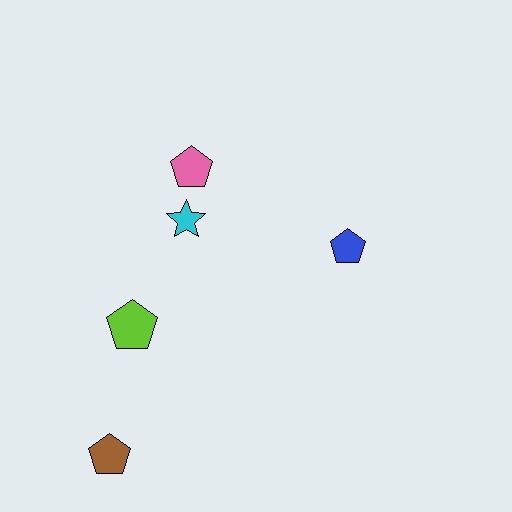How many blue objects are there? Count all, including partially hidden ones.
There is 1 blue object.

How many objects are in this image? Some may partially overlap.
There are 5 objects.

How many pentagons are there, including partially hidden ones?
There are 4 pentagons.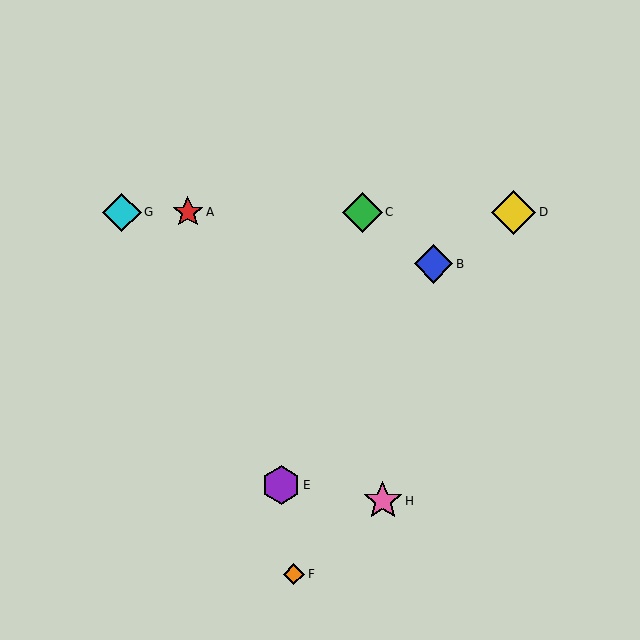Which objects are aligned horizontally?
Objects A, C, D, G are aligned horizontally.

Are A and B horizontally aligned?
No, A is at y≈212 and B is at y≈264.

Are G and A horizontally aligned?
Yes, both are at y≈212.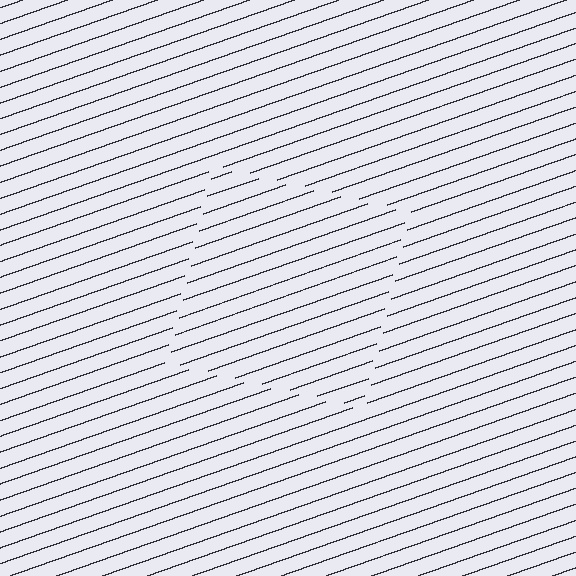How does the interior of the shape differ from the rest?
The interior of the shape contains the same grating, shifted by half a period — the contour is defined by the phase discontinuity where line-ends from the inner and outer gratings abut.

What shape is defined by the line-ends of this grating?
An illusory square. The interior of the shape contains the same grating, shifted by half a period — the contour is defined by the phase discontinuity where line-ends from the inner and outer gratings abut.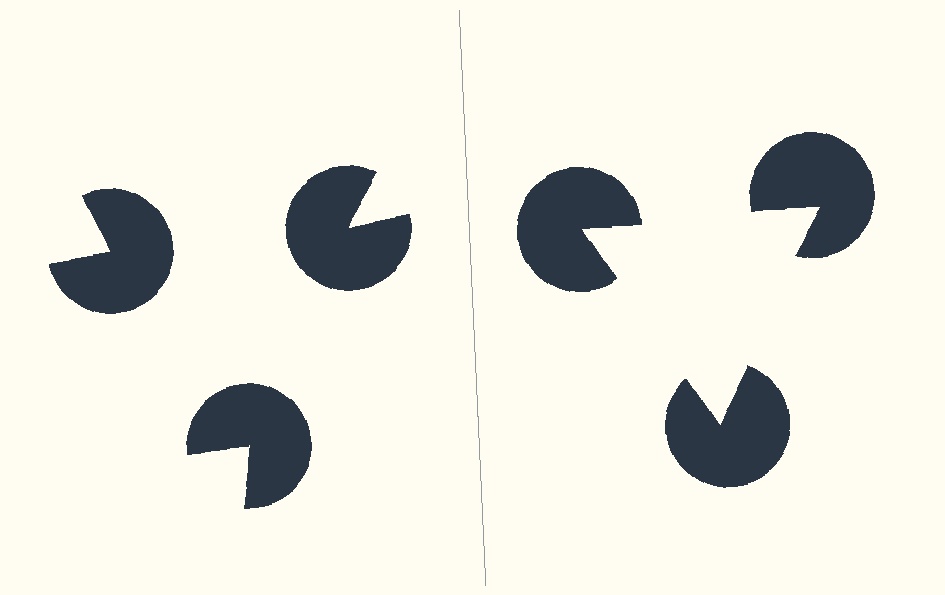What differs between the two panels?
The pac-man discs are positioned identically on both sides; only the wedge orientations differ. On the right they align to a triangle; on the left they are misaligned.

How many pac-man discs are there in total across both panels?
6 — 3 on each side.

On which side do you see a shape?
An illusory triangle appears on the right side. On the left side the wedge cuts are rotated, so no coherent shape forms.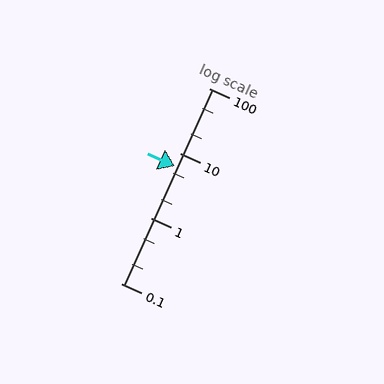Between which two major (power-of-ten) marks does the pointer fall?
The pointer is between 1 and 10.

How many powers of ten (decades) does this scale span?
The scale spans 3 decades, from 0.1 to 100.